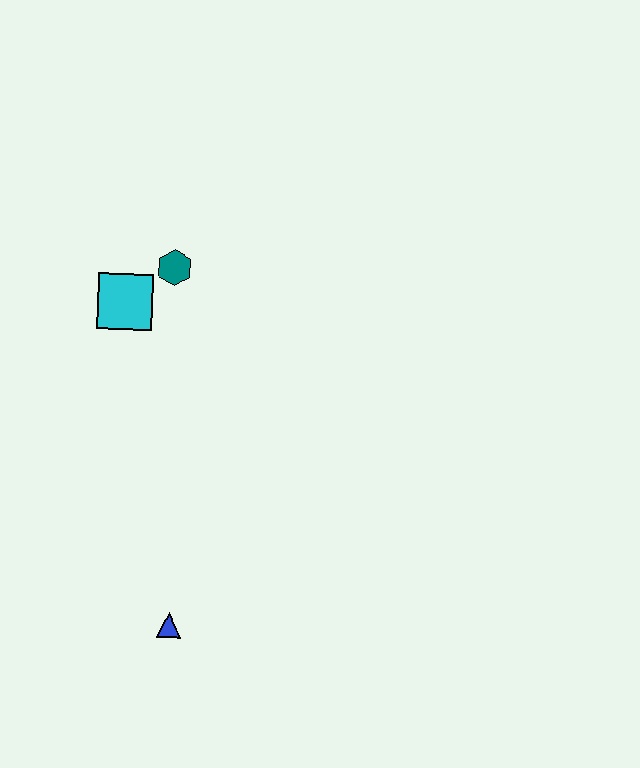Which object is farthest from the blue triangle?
The teal hexagon is farthest from the blue triangle.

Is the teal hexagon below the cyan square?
No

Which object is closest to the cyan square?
The teal hexagon is closest to the cyan square.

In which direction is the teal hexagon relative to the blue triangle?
The teal hexagon is above the blue triangle.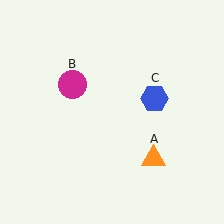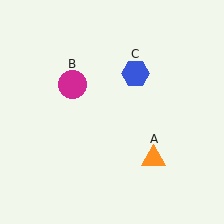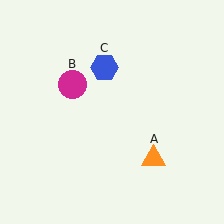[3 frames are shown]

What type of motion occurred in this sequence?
The blue hexagon (object C) rotated counterclockwise around the center of the scene.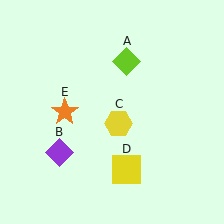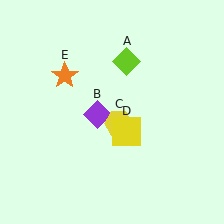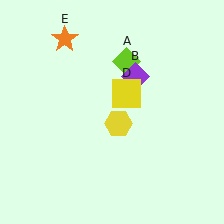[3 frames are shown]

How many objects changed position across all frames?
3 objects changed position: purple diamond (object B), yellow square (object D), orange star (object E).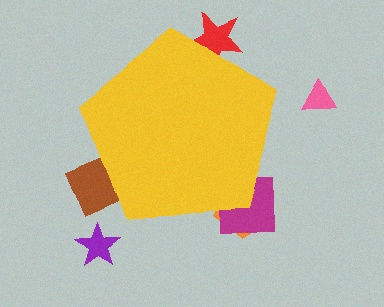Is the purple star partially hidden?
No, the purple star is fully visible.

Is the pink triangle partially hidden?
No, the pink triangle is fully visible.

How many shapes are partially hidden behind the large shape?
4 shapes are partially hidden.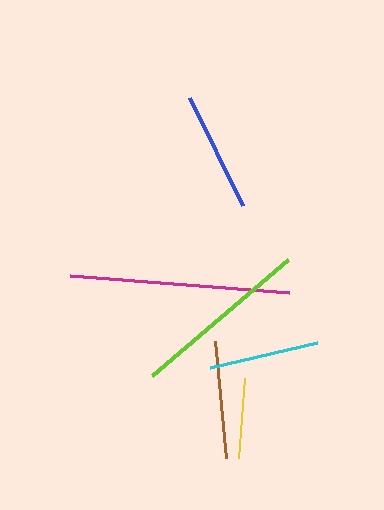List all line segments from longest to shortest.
From longest to shortest: magenta, lime, blue, brown, cyan, yellow.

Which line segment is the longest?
The magenta line is the longest at approximately 219 pixels.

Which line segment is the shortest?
The yellow line is the shortest at approximately 81 pixels.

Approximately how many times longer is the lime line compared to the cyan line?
The lime line is approximately 1.6 times the length of the cyan line.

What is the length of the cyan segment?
The cyan segment is approximately 110 pixels long.